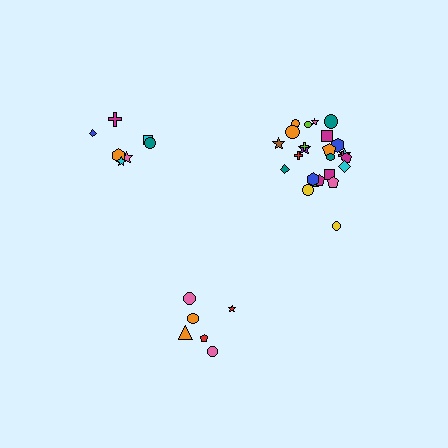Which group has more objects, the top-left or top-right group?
The top-right group.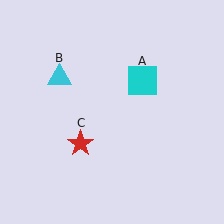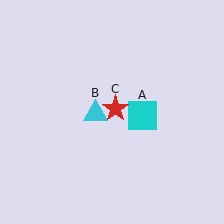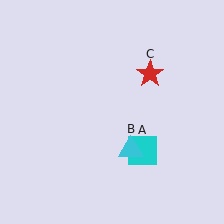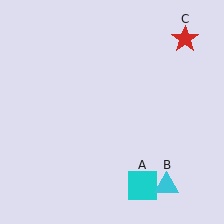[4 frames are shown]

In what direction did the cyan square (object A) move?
The cyan square (object A) moved down.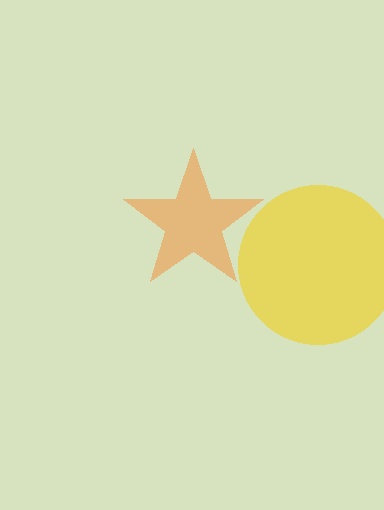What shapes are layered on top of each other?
The layered shapes are: a yellow circle, an orange star.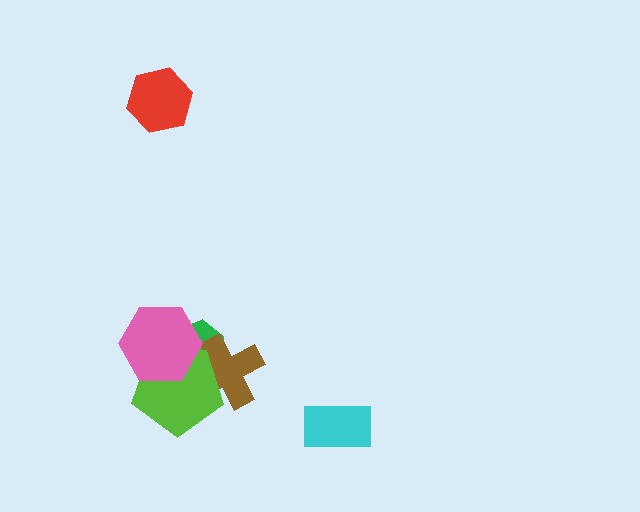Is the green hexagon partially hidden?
Yes, it is partially covered by another shape.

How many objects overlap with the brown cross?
2 objects overlap with the brown cross.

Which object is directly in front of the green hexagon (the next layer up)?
The brown cross is directly in front of the green hexagon.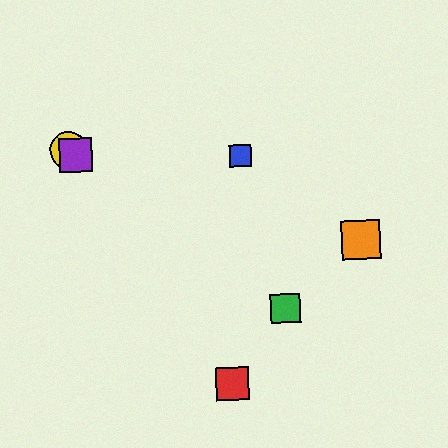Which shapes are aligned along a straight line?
The green square, the yellow circle, the purple square are aligned along a straight line.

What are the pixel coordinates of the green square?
The green square is at (285, 308).